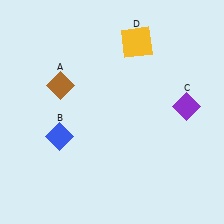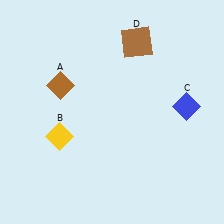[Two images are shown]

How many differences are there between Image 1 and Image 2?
There are 3 differences between the two images.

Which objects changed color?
B changed from blue to yellow. C changed from purple to blue. D changed from yellow to brown.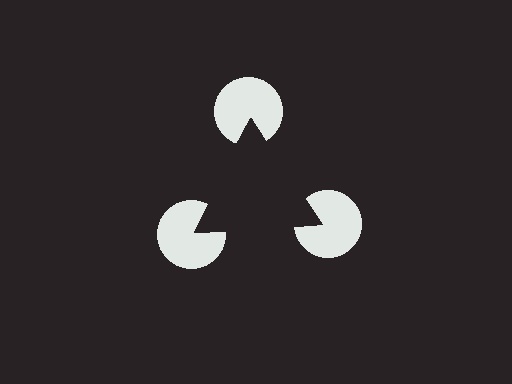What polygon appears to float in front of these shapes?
An illusory triangle — its edges are inferred from the aligned wedge cuts in the pac-man discs, not physically drawn.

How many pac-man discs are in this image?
There are 3 — one at each vertex of the illusory triangle.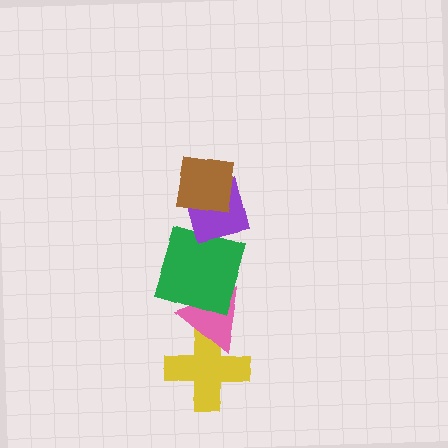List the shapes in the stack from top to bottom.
From top to bottom: the brown square, the purple square, the green square, the pink triangle, the yellow cross.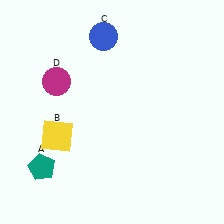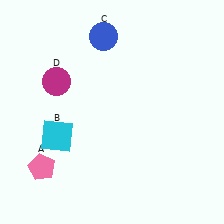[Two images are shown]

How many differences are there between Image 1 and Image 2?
There are 2 differences between the two images.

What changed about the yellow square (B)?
In Image 1, B is yellow. In Image 2, it changed to cyan.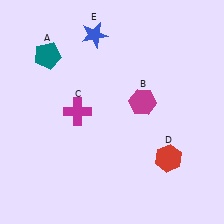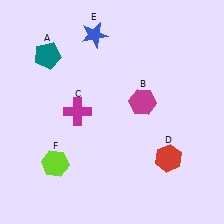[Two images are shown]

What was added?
A lime hexagon (F) was added in Image 2.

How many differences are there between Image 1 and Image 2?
There is 1 difference between the two images.